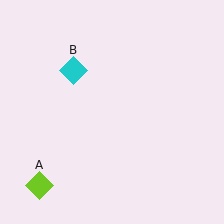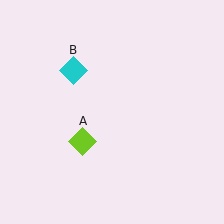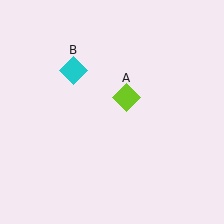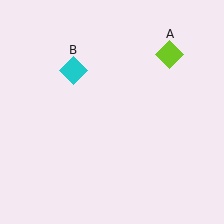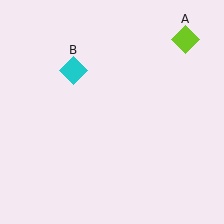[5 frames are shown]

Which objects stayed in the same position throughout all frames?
Cyan diamond (object B) remained stationary.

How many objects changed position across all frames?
1 object changed position: lime diamond (object A).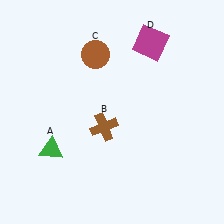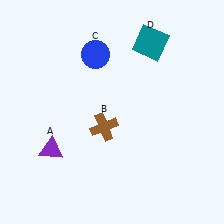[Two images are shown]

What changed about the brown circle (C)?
In Image 1, C is brown. In Image 2, it changed to blue.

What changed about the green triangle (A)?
In Image 1, A is green. In Image 2, it changed to purple.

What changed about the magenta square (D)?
In Image 1, D is magenta. In Image 2, it changed to teal.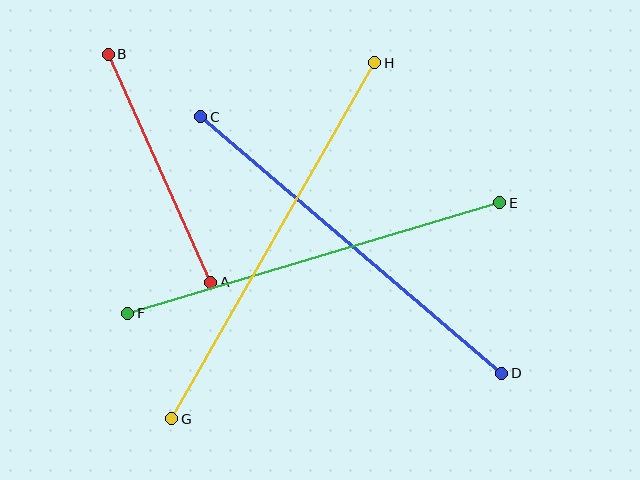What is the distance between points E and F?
The distance is approximately 388 pixels.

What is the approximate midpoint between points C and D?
The midpoint is at approximately (351, 245) pixels.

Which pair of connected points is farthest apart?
Points G and H are farthest apart.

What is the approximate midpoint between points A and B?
The midpoint is at approximately (160, 168) pixels.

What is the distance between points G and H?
The distance is approximately 410 pixels.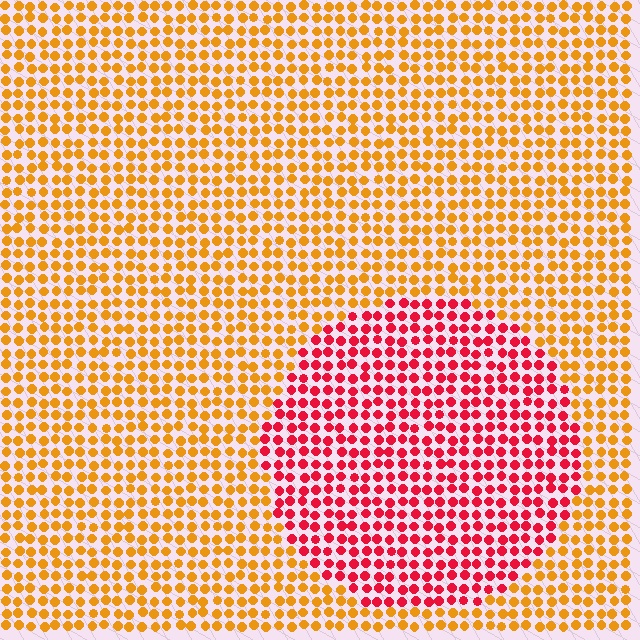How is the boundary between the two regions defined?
The boundary is defined purely by a slight shift in hue (about 48 degrees). Spacing, size, and orientation are identical on both sides.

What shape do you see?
I see a circle.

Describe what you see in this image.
The image is filled with small orange elements in a uniform arrangement. A circle-shaped region is visible where the elements are tinted to a slightly different hue, forming a subtle color boundary.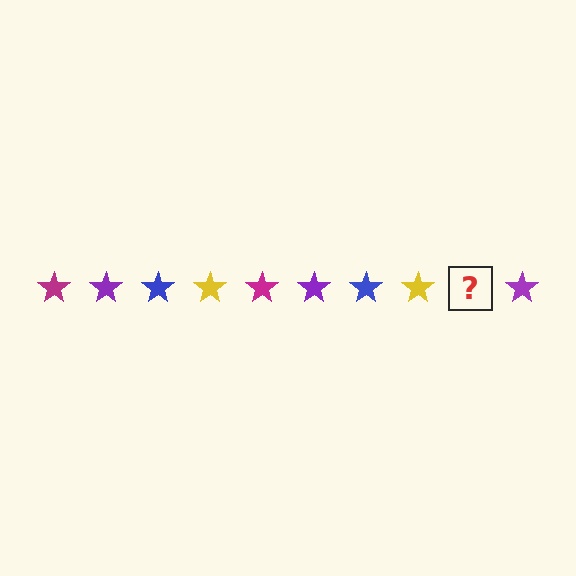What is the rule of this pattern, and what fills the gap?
The rule is that the pattern cycles through magenta, purple, blue, yellow stars. The gap should be filled with a magenta star.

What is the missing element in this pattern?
The missing element is a magenta star.